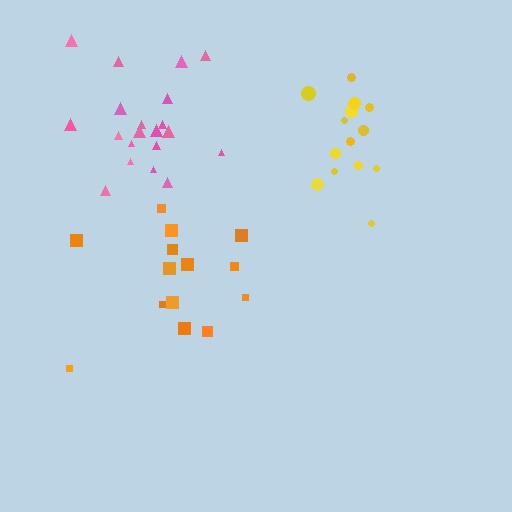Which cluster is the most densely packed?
Yellow.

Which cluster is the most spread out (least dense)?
Orange.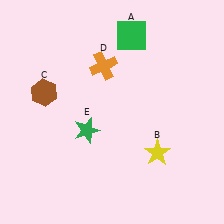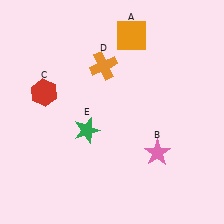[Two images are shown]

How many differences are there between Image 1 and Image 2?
There are 3 differences between the two images.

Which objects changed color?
A changed from green to orange. B changed from yellow to pink. C changed from brown to red.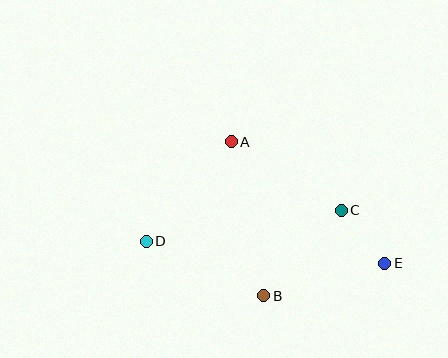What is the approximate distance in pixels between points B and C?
The distance between B and C is approximately 115 pixels.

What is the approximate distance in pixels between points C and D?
The distance between C and D is approximately 197 pixels.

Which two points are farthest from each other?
Points D and E are farthest from each other.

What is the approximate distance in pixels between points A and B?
The distance between A and B is approximately 157 pixels.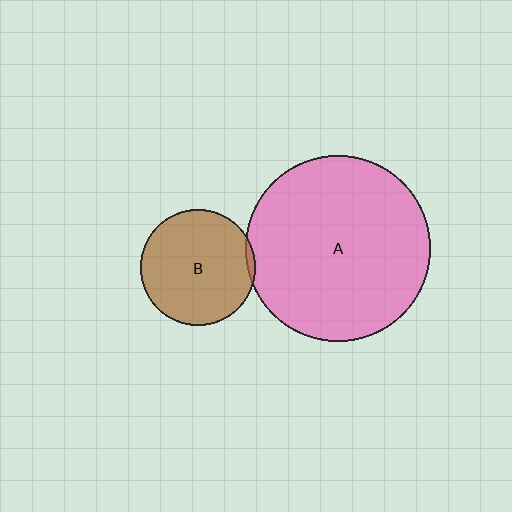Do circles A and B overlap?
Yes.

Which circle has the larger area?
Circle A (pink).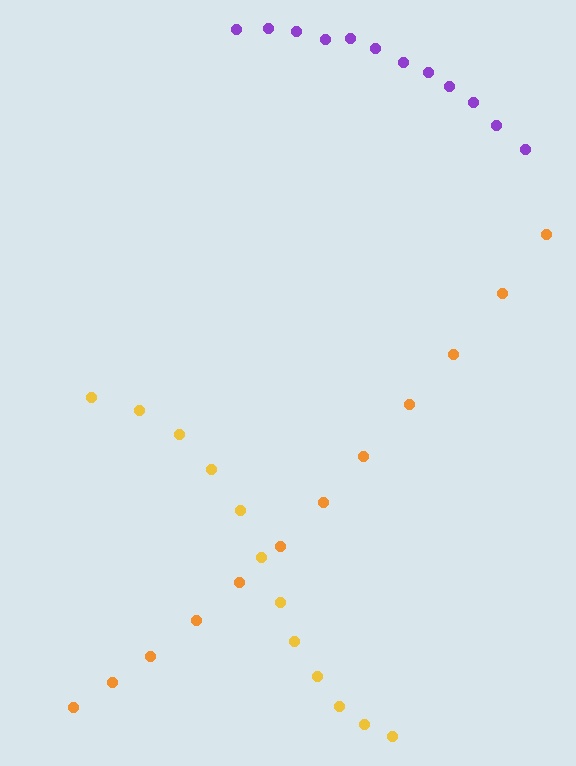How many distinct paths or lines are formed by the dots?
There are 3 distinct paths.